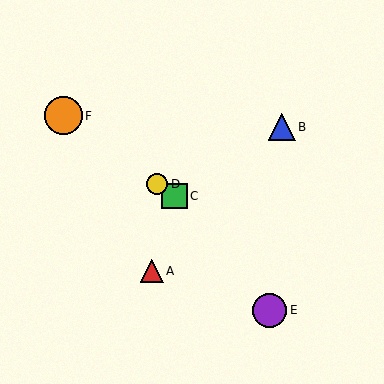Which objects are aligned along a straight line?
Objects C, D, F are aligned along a straight line.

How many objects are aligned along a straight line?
3 objects (C, D, F) are aligned along a straight line.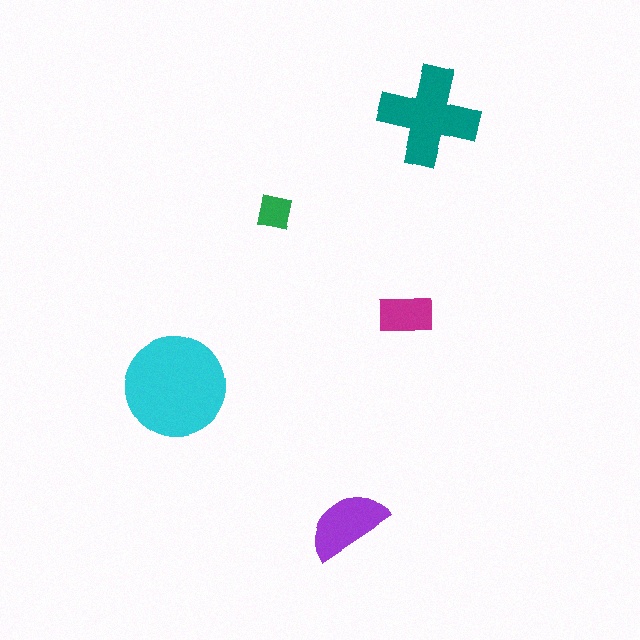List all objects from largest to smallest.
The cyan circle, the teal cross, the purple semicircle, the magenta rectangle, the green square.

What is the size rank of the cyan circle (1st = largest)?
1st.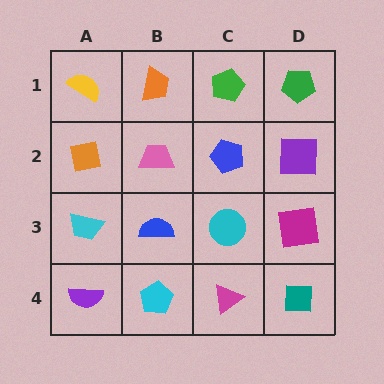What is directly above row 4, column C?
A cyan circle.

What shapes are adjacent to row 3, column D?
A purple square (row 2, column D), a teal square (row 4, column D), a cyan circle (row 3, column C).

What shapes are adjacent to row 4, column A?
A cyan trapezoid (row 3, column A), a cyan pentagon (row 4, column B).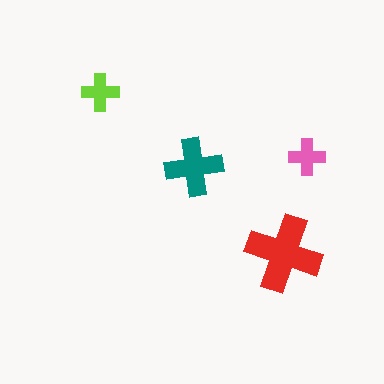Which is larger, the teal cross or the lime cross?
The teal one.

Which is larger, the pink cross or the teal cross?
The teal one.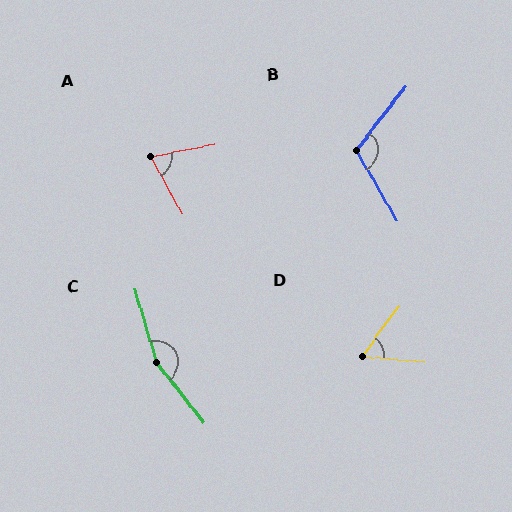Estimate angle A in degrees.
Approximately 73 degrees.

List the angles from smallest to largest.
D (59°), A (73°), B (112°), C (158°).